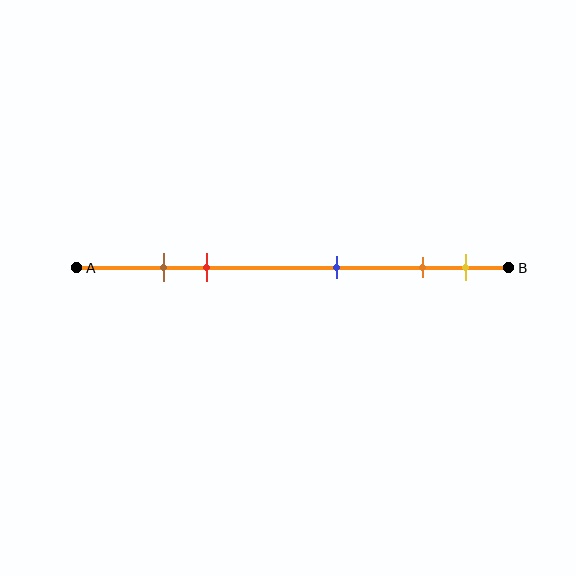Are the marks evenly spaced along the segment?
No, the marks are not evenly spaced.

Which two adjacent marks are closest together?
The brown and red marks are the closest adjacent pair.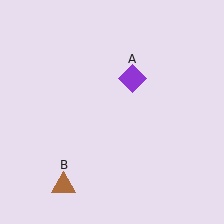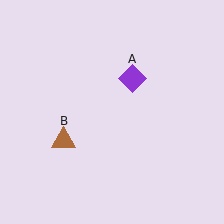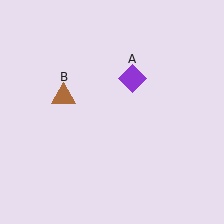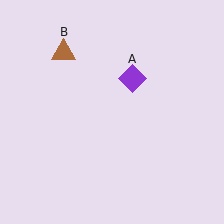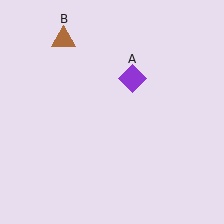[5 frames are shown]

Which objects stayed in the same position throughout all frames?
Purple diamond (object A) remained stationary.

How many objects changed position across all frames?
1 object changed position: brown triangle (object B).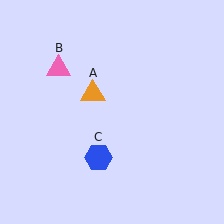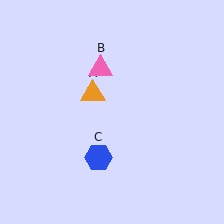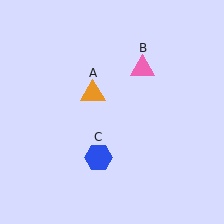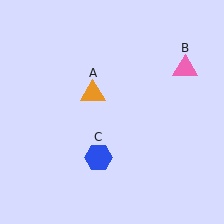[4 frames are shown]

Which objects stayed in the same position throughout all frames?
Orange triangle (object A) and blue hexagon (object C) remained stationary.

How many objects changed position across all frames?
1 object changed position: pink triangle (object B).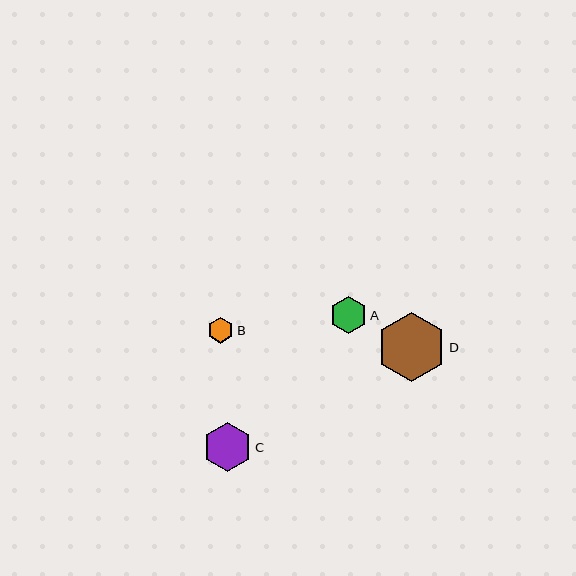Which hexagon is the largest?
Hexagon D is the largest with a size of approximately 70 pixels.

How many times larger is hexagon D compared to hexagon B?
Hexagon D is approximately 2.7 times the size of hexagon B.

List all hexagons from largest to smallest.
From largest to smallest: D, C, A, B.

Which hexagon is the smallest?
Hexagon B is the smallest with a size of approximately 26 pixels.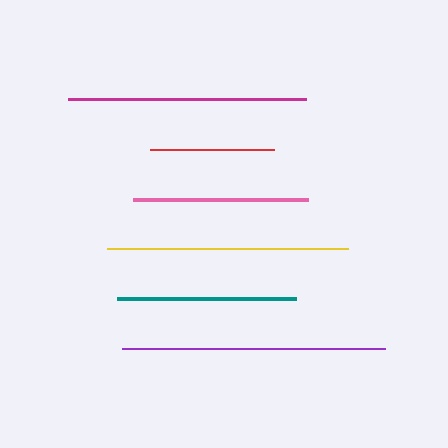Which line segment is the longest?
The purple line is the longest at approximately 263 pixels.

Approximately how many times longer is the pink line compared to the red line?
The pink line is approximately 1.4 times the length of the red line.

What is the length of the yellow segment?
The yellow segment is approximately 240 pixels long.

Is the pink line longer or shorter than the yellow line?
The yellow line is longer than the pink line.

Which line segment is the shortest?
The red line is the shortest at approximately 124 pixels.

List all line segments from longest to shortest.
From longest to shortest: purple, yellow, magenta, teal, pink, red.